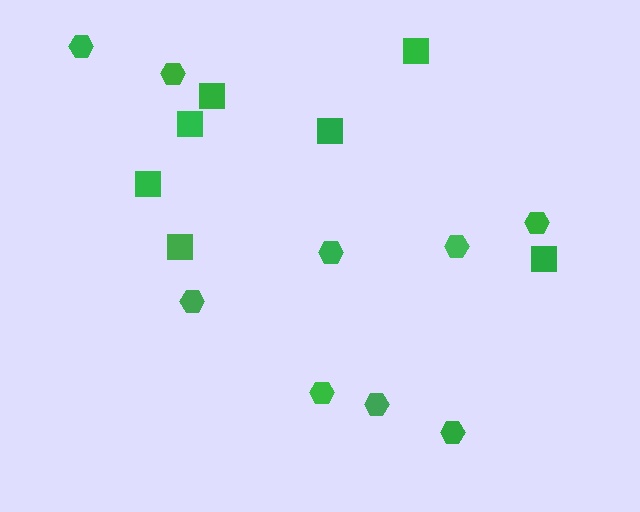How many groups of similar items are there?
There are 2 groups: one group of hexagons (9) and one group of squares (7).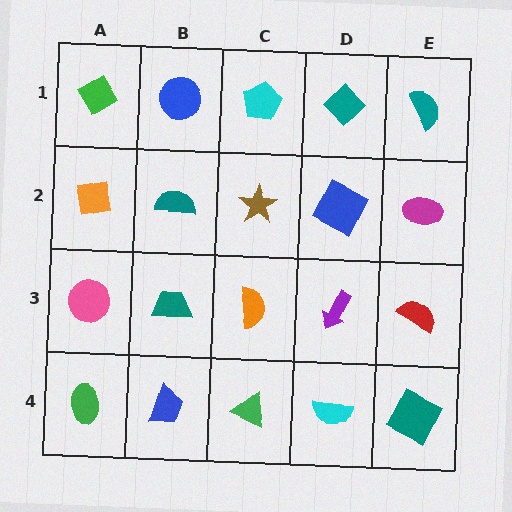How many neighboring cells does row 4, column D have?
3.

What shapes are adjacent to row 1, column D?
A blue square (row 2, column D), a cyan pentagon (row 1, column C), a teal semicircle (row 1, column E).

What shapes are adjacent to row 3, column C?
A brown star (row 2, column C), a green triangle (row 4, column C), a teal trapezoid (row 3, column B), a purple arrow (row 3, column D).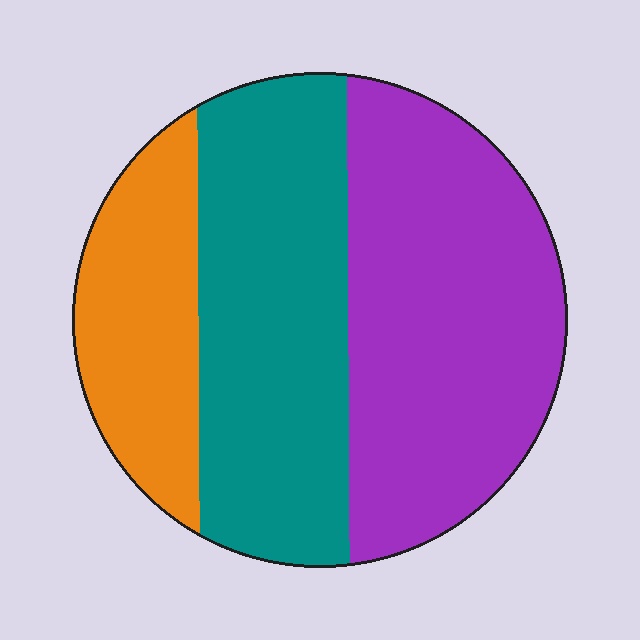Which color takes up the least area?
Orange, at roughly 20%.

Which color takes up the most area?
Purple, at roughly 45%.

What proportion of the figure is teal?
Teal covers around 35% of the figure.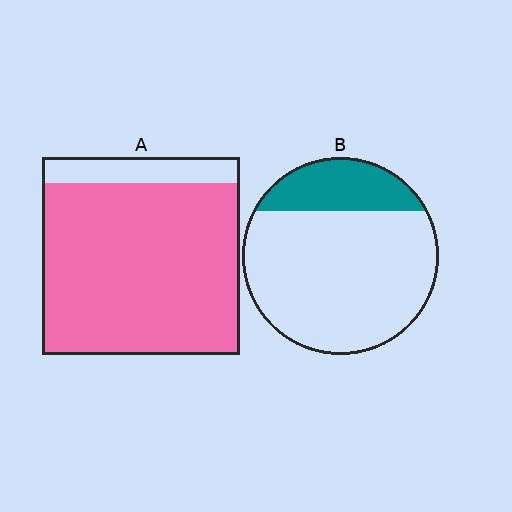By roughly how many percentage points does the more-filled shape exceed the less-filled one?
By roughly 65 percentage points (A over B).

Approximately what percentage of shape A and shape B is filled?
A is approximately 85% and B is approximately 20%.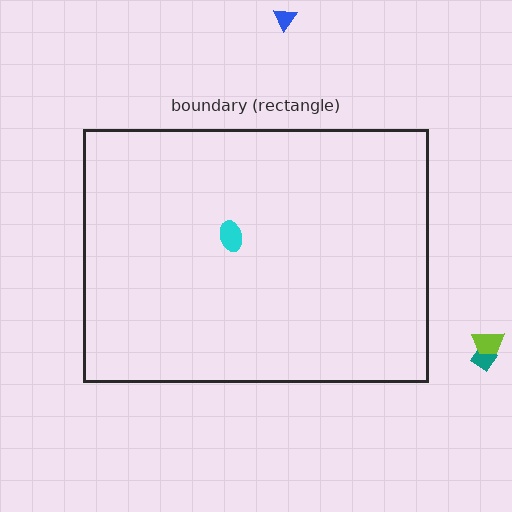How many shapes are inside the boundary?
1 inside, 3 outside.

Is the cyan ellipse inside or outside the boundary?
Inside.